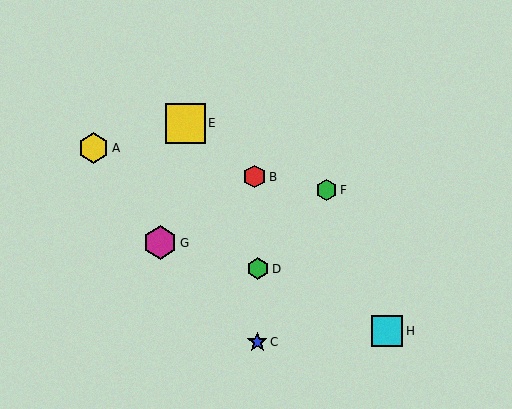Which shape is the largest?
The yellow square (labeled E) is the largest.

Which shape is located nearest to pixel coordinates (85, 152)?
The yellow hexagon (labeled A) at (93, 148) is nearest to that location.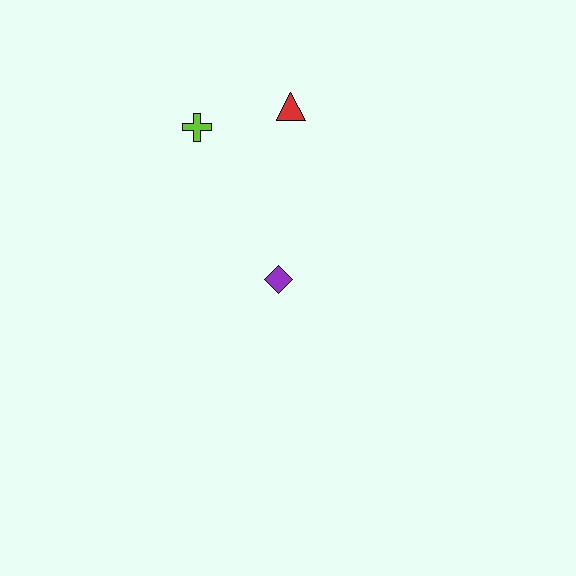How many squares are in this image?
There are no squares.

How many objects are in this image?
There are 3 objects.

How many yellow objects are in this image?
There are no yellow objects.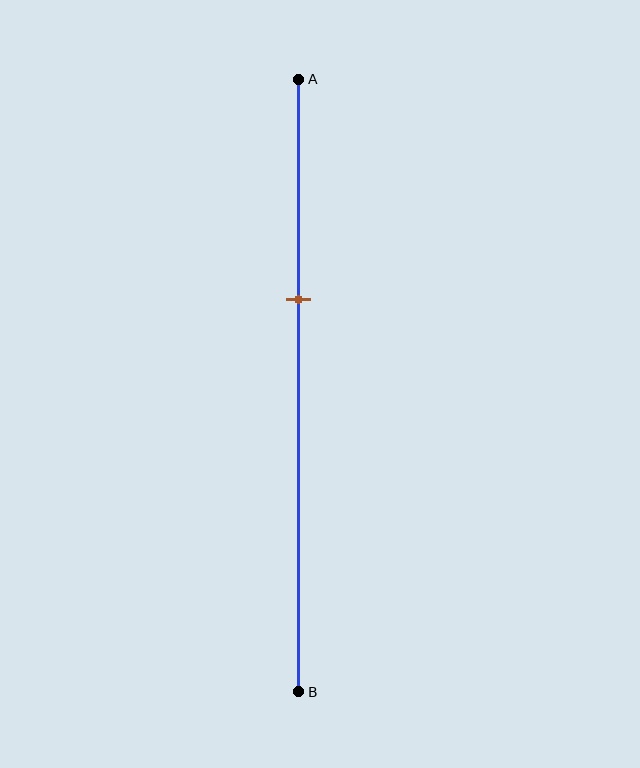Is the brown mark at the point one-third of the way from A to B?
Yes, the mark is approximately at the one-third point.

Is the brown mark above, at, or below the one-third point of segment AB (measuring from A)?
The brown mark is approximately at the one-third point of segment AB.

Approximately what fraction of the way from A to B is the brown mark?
The brown mark is approximately 35% of the way from A to B.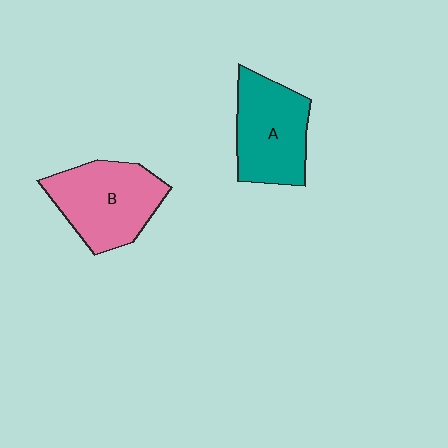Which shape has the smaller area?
Shape A (teal).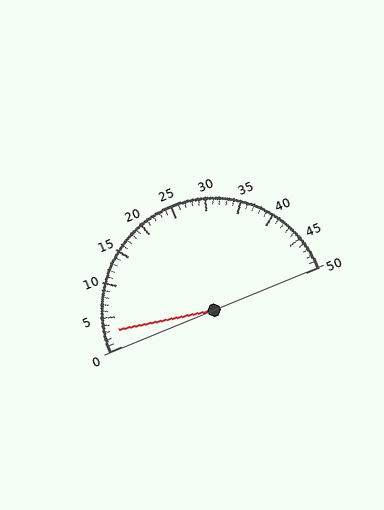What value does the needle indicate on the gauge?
The needle indicates approximately 3.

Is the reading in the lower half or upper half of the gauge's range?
The reading is in the lower half of the range (0 to 50).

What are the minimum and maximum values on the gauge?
The gauge ranges from 0 to 50.